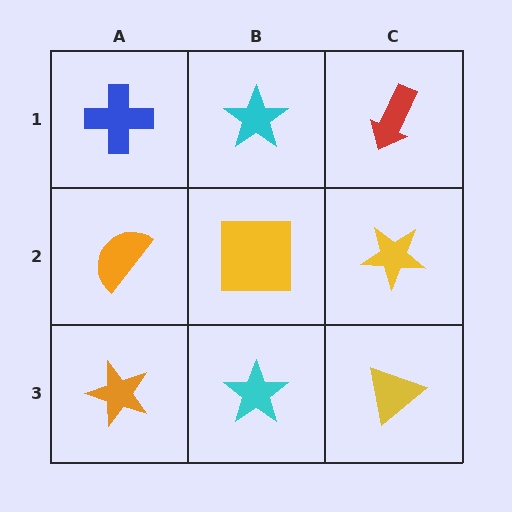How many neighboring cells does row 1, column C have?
2.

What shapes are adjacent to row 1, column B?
A yellow square (row 2, column B), a blue cross (row 1, column A), a red arrow (row 1, column C).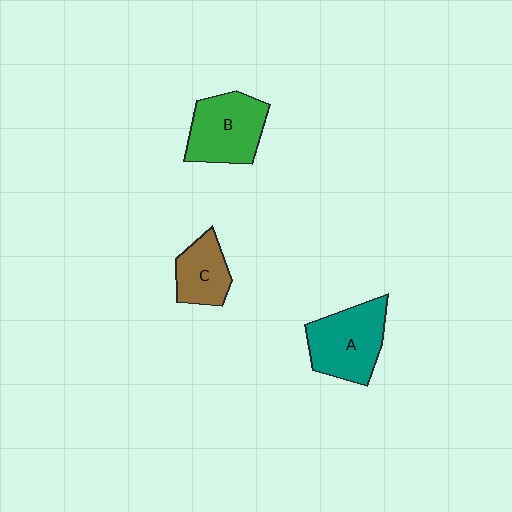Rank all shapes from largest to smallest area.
From largest to smallest: A (teal), B (green), C (brown).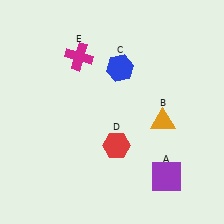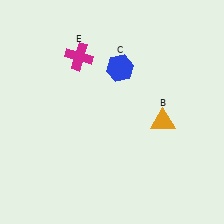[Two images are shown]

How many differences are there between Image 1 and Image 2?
There are 2 differences between the two images.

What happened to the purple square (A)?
The purple square (A) was removed in Image 2. It was in the bottom-right area of Image 1.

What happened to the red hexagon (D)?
The red hexagon (D) was removed in Image 2. It was in the bottom-right area of Image 1.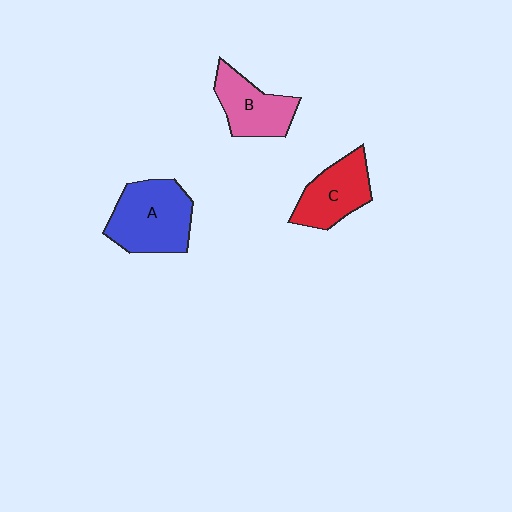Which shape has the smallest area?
Shape B (pink).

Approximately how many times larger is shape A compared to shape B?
Approximately 1.4 times.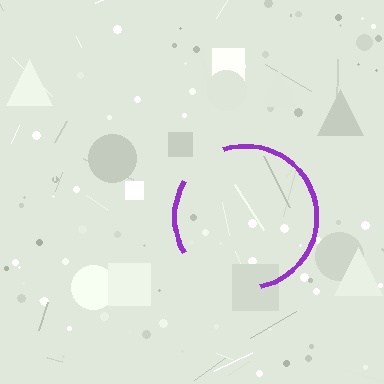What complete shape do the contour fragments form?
The contour fragments form a circle.